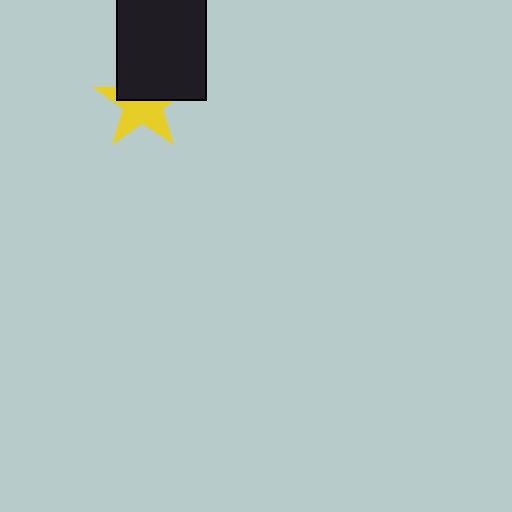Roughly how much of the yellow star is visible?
About half of it is visible (roughly 55%).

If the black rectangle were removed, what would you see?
You would see the complete yellow star.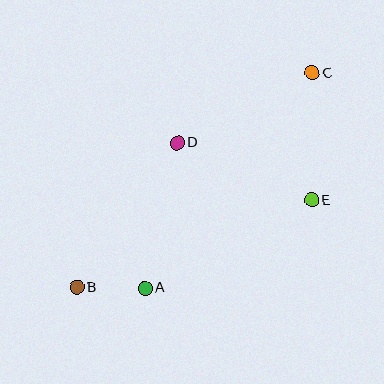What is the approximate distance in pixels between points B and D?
The distance between B and D is approximately 176 pixels.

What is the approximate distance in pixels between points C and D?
The distance between C and D is approximately 152 pixels.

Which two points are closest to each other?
Points A and B are closest to each other.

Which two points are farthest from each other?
Points B and C are farthest from each other.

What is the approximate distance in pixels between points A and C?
The distance between A and C is approximately 272 pixels.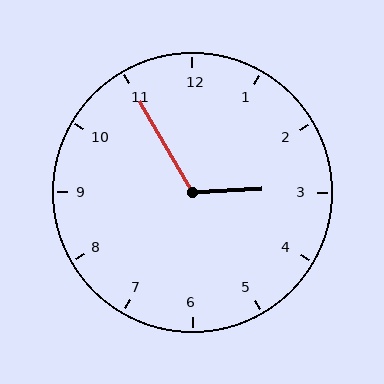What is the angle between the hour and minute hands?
Approximately 118 degrees.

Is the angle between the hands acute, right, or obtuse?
It is obtuse.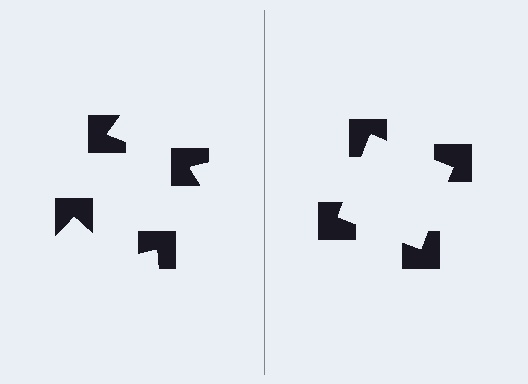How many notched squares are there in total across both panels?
8 — 4 on each side.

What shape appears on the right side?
An illusory square.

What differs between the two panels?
The notched squares are positioned identically on both sides; only the wedge orientations differ. On the right they align to a square; on the left they are misaligned.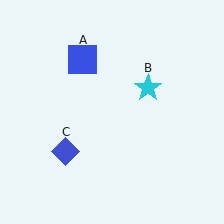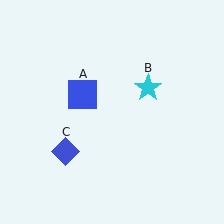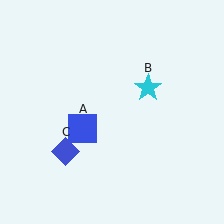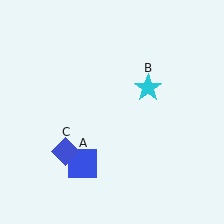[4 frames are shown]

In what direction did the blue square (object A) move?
The blue square (object A) moved down.